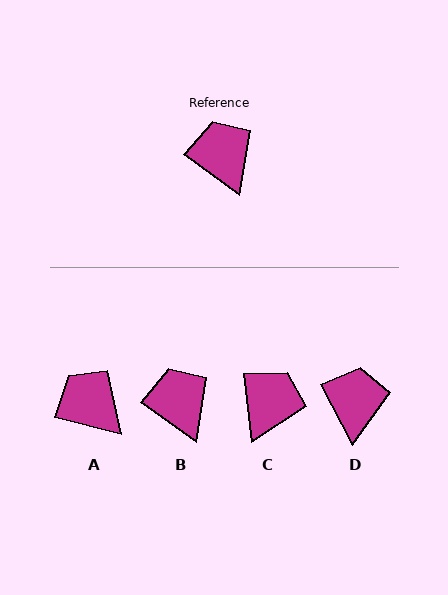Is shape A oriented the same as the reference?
No, it is off by about 21 degrees.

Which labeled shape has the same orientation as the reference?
B.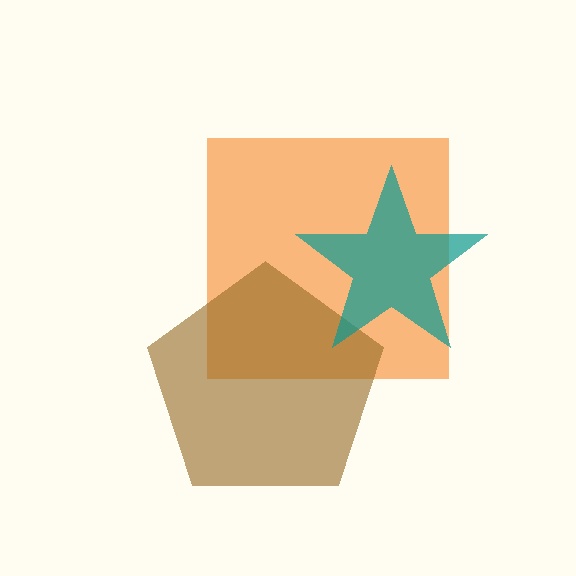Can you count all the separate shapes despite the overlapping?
Yes, there are 3 separate shapes.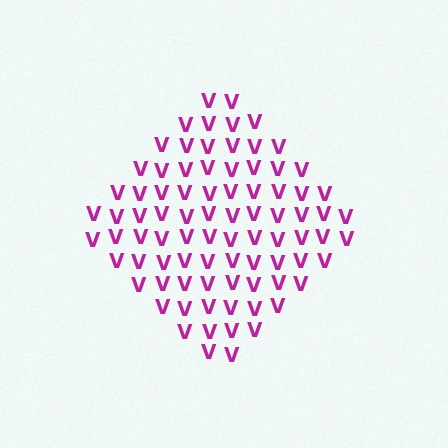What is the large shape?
The large shape is a diamond.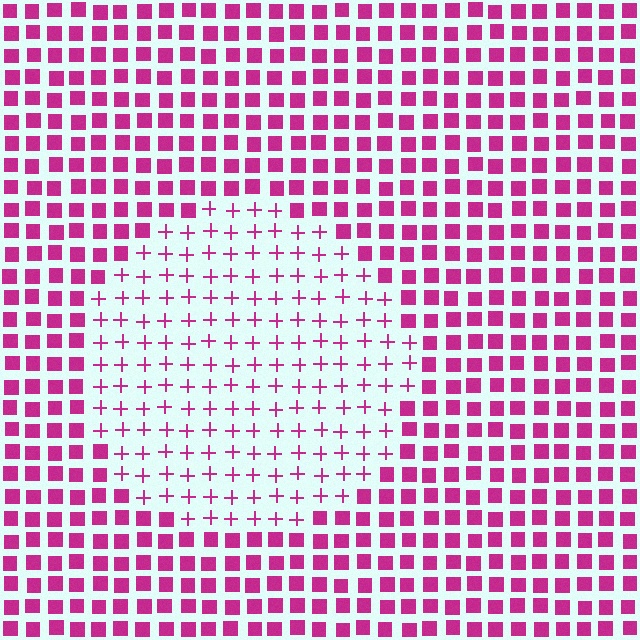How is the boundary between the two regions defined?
The boundary is defined by a change in element shape: plus signs inside vs. squares outside. All elements share the same color and spacing.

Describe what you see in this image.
The image is filled with small magenta elements arranged in a uniform grid. A circle-shaped region contains plus signs, while the surrounding area contains squares. The boundary is defined purely by the change in element shape.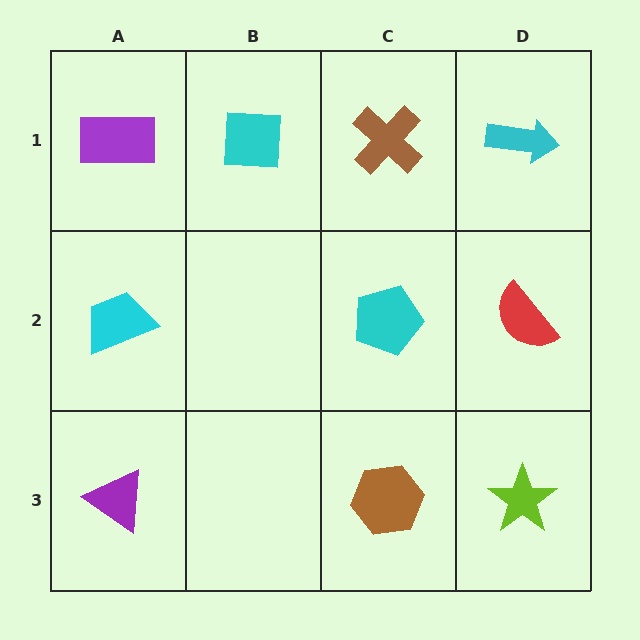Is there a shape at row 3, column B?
No, that cell is empty.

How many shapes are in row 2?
3 shapes.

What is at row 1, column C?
A brown cross.